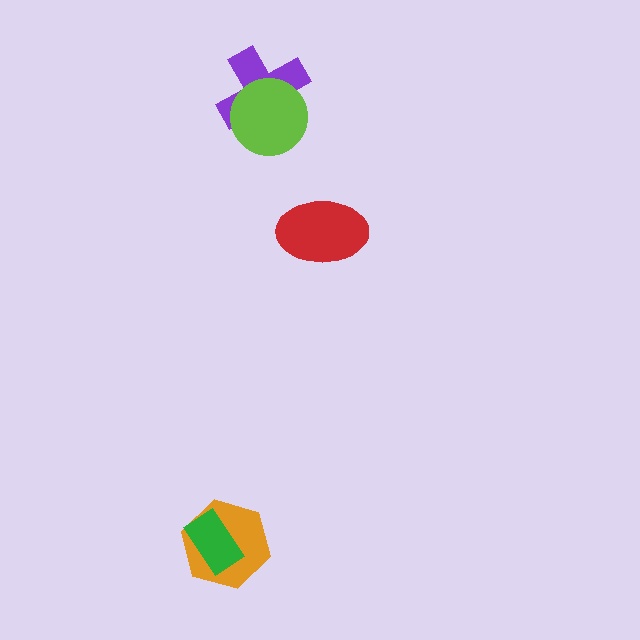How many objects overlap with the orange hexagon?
1 object overlaps with the orange hexagon.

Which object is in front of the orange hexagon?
The green rectangle is in front of the orange hexagon.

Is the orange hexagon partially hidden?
Yes, it is partially covered by another shape.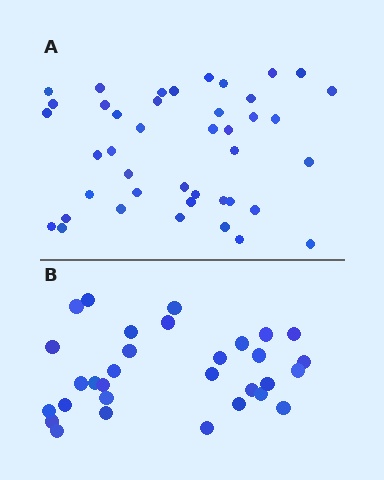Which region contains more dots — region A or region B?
Region A (the top region) has more dots.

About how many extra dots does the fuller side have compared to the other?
Region A has roughly 12 or so more dots than region B.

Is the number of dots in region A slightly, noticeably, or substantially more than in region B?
Region A has noticeably more, but not dramatically so. The ratio is roughly 1.4 to 1.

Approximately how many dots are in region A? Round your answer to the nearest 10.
About 40 dots. (The exact count is 42, which rounds to 40.)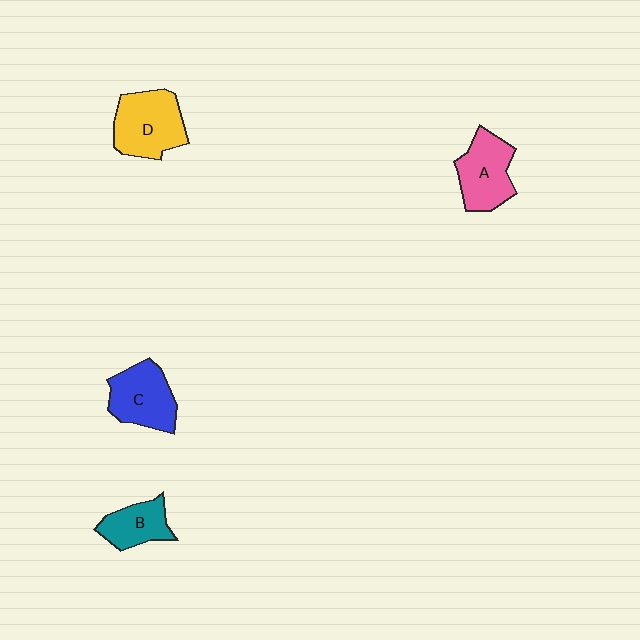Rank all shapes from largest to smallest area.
From largest to smallest: D (yellow), C (blue), A (pink), B (teal).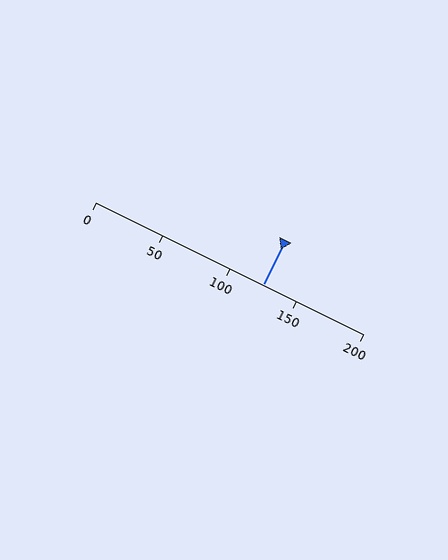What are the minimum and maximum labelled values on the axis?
The axis runs from 0 to 200.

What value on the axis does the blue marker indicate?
The marker indicates approximately 125.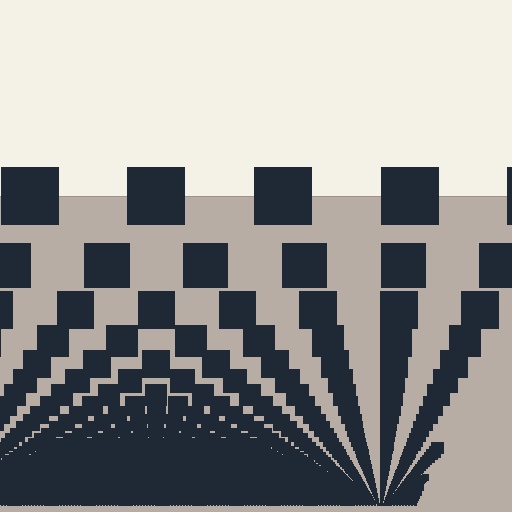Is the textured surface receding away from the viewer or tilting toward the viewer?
The surface appears to tilt toward the viewer. Texture elements get larger and sparser toward the top.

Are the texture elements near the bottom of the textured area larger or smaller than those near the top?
Smaller. The gradient is inverted — elements near the bottom are smaller and denser.